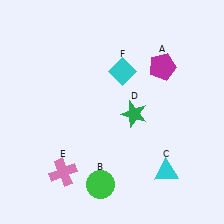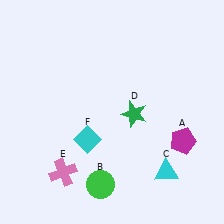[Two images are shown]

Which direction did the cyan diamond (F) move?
The cyan diamond (F) moved down.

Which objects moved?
The objects that moved are: the magenta pentagon (A), the cyan diamond (F).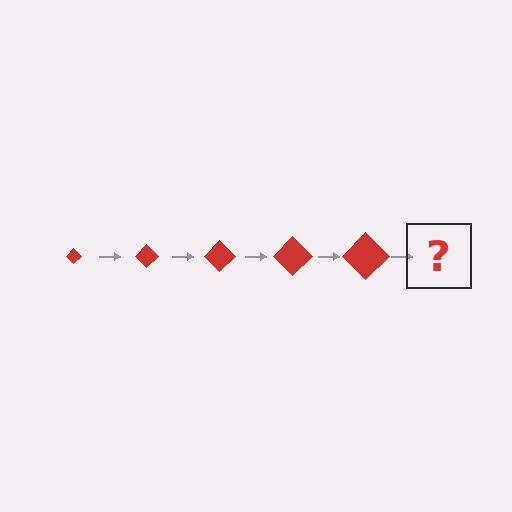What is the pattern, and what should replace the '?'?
The pattern is that the diamond gets progressively larger each step. The '?' should be a red diamond, larger than the previous one.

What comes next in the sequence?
The next element should be a red diamond, larger than the previous one.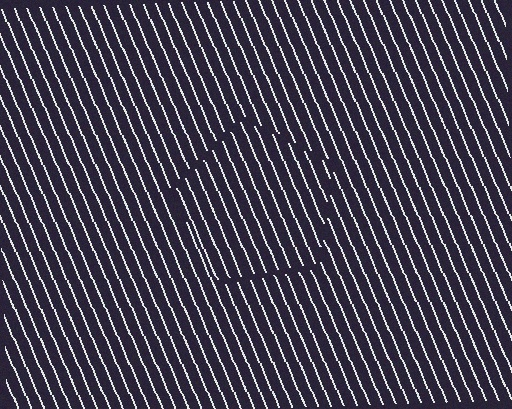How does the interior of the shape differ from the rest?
The interior of the shape contains the same grating, shifted by half a period — the contour is defined by the phase discontinuity where line-ends from the inner and outer gratings abut.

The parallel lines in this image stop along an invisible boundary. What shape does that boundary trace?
An illusory pentagon. The interior of the shape contains the same grating, shifted by half a period — the contour is defined by the phase discontinuity where line-ends from the inner and outer gratings abut.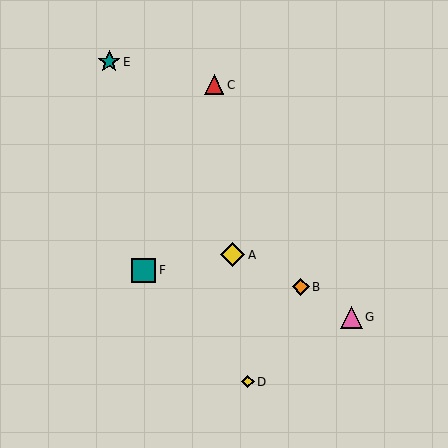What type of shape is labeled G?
Shape G is a pink triangle.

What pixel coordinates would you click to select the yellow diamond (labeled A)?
Click at (233, 255) to select the yellow diamond A.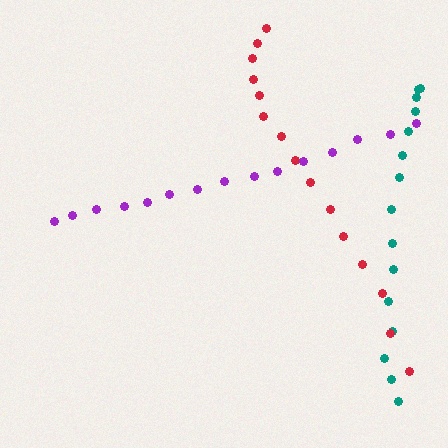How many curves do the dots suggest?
There are 3 distinct paths.